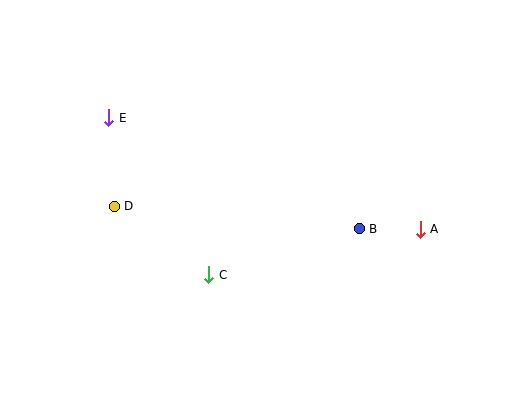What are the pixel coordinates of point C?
Point C is at (209, 275).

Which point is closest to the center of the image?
Point C at (209, 275) is closest to the center.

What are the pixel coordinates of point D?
Point D is at (114, 206).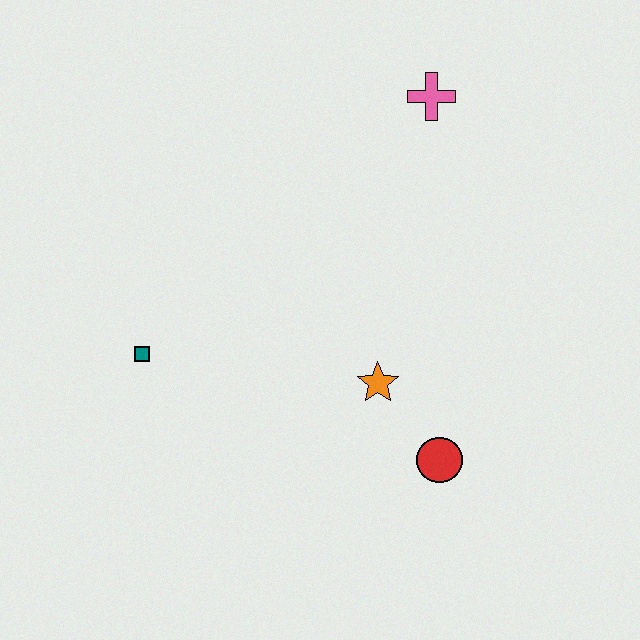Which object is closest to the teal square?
The orange star is closest to the teal square.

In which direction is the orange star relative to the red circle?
The orange star is above the red circle.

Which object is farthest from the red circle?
The pink cross is farthest from the red circle.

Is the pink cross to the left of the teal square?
No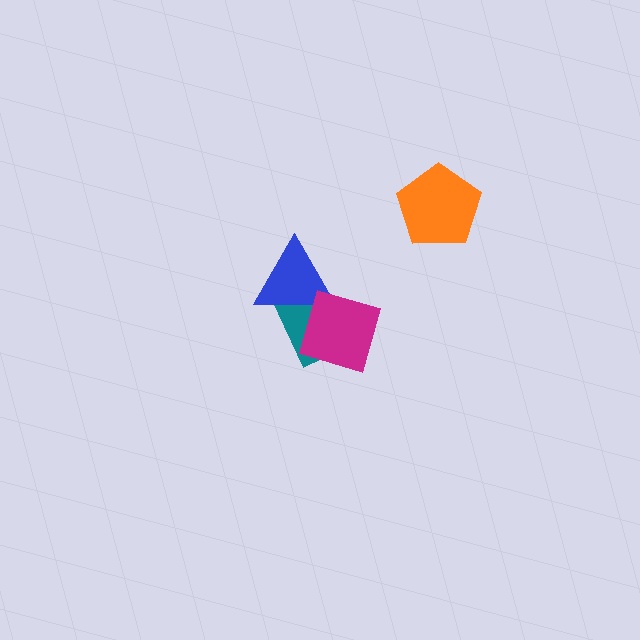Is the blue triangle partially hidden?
Yes, it is partially covered by another shape.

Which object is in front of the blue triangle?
The magenta diamond is in front of the blue triangle.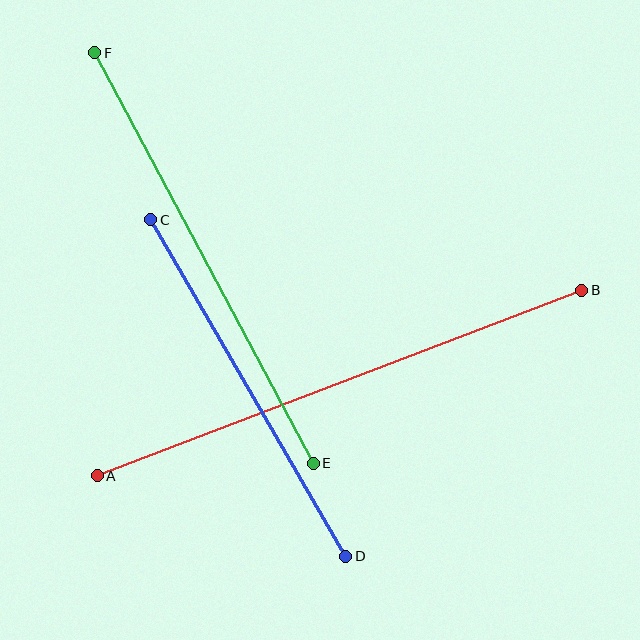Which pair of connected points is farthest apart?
Points A and B are farthest apart.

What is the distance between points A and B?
The distance is approximately 519 pixels.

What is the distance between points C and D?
The distance is approximately 389 pixels.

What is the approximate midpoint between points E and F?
The midpoint is at approximately (204, 258) pixels.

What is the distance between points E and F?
The distance is approximately 465 pixels.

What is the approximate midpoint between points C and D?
The midpoint is at approximately (248, 388) pixels.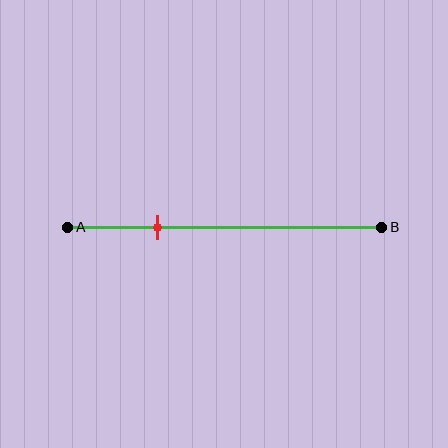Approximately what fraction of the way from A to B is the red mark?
The red mark is approximately 30% of the way from A to B.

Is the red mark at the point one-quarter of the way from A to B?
No, the mark is at about 30% from A, not at the 25% one-quarter point.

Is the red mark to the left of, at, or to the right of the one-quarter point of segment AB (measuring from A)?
The red mark is to the right of the one-quarter point of segment AB.